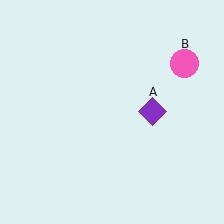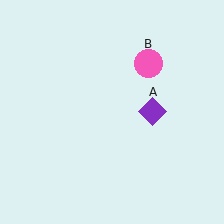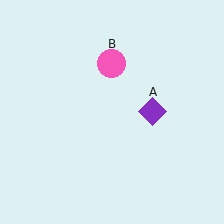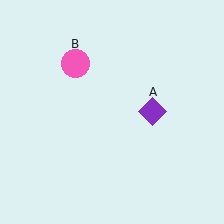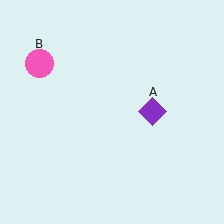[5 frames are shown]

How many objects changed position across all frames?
1 object changed position: pink circle (object B).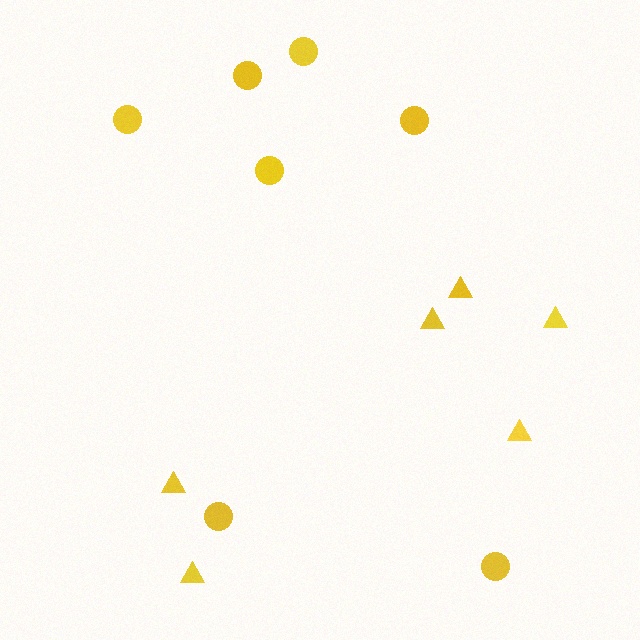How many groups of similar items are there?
There are 2 groups: one group of triangles (6) and one group of circles (7).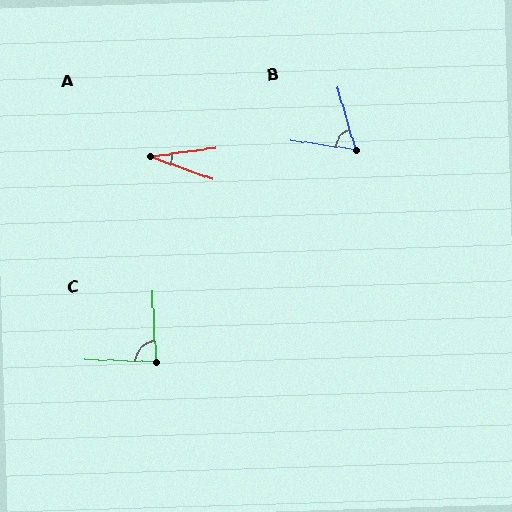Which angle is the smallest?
A, at approximately 27 degrees.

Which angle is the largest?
C, at approximately 85 degrees.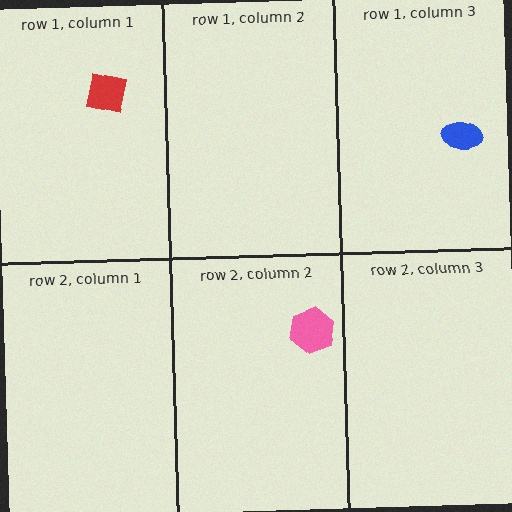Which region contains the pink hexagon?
The row 2, column 2 region.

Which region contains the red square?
The row 1, column 1 region.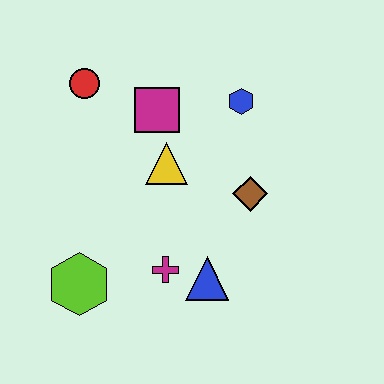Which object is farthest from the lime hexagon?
The blue hexagon is farthest from the lime hexagon.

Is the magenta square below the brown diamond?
No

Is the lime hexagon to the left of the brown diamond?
Yes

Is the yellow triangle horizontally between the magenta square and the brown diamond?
Yes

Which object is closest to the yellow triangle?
The magenta square is closest to the yellow triangle.